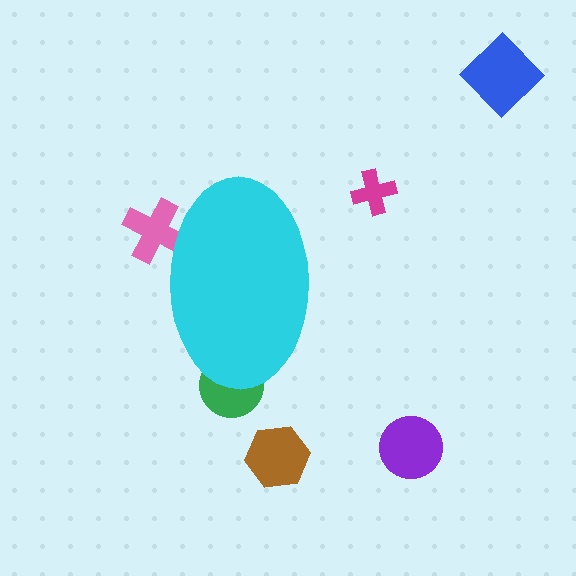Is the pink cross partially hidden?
Yes, the pink cross is partially hidden behind the cyan ellipse.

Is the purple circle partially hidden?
No, the purple circle is fully visible.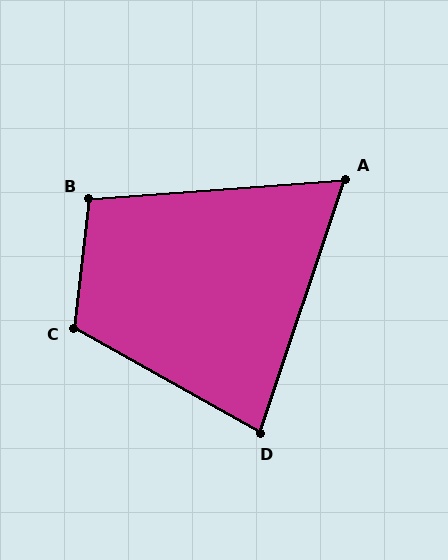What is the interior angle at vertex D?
Approximately 79 degrees (acute).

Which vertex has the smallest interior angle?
A, at approximately 67 degrees.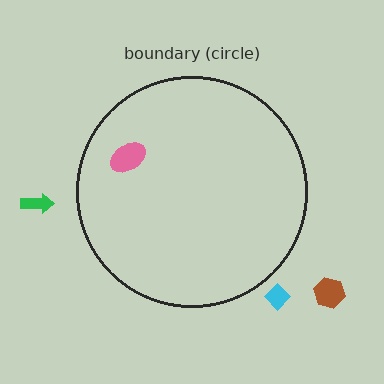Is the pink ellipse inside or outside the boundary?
Inside.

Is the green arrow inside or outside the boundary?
Outside.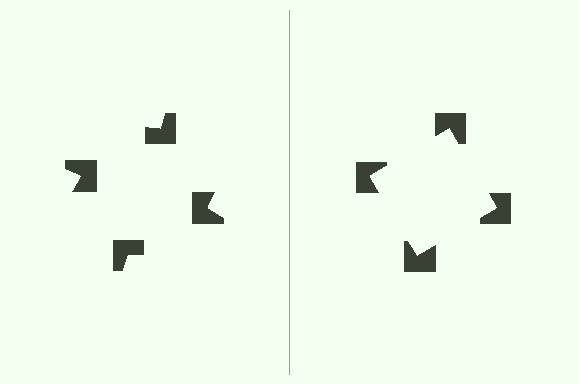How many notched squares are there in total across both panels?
8 — 4 on each side.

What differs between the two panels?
The notched squares are positioned identically on both sides; only the wedge orientations differ. On the right they align to a square; on the left they are misaligned.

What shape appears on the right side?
An illusory square.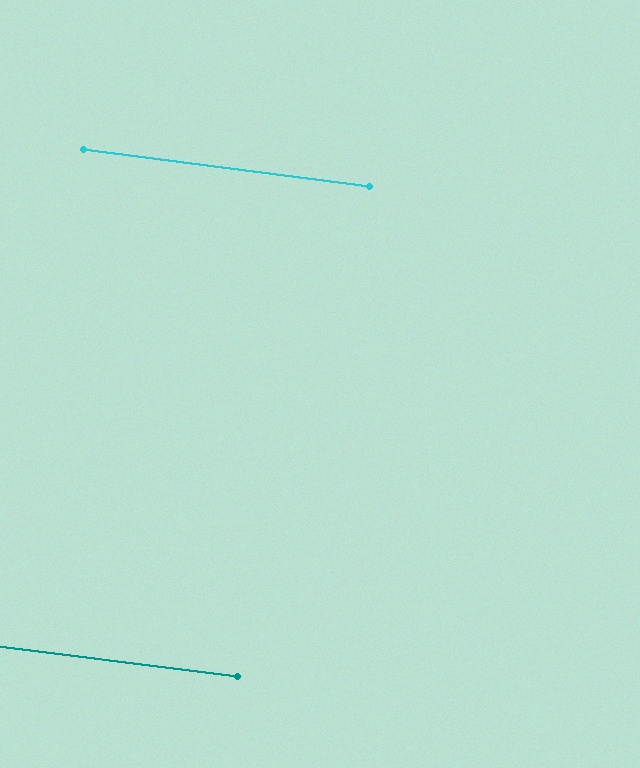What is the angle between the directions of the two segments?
Approximately 0 degrees.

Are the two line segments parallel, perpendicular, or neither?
Parallel — their directions differ by only 0.3°.